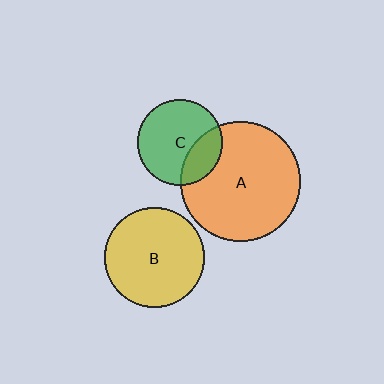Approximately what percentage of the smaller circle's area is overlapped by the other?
Approximately 25%.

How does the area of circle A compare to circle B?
Approximately 1.4 times.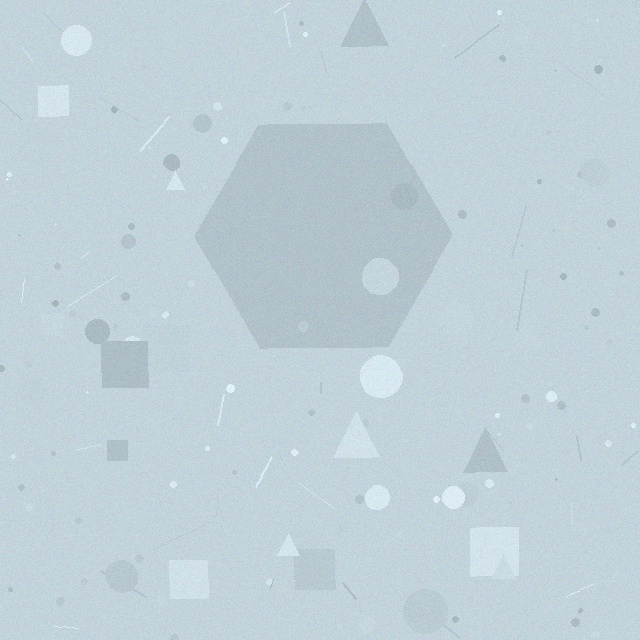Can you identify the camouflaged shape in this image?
The camouflaged shape is a hexagon.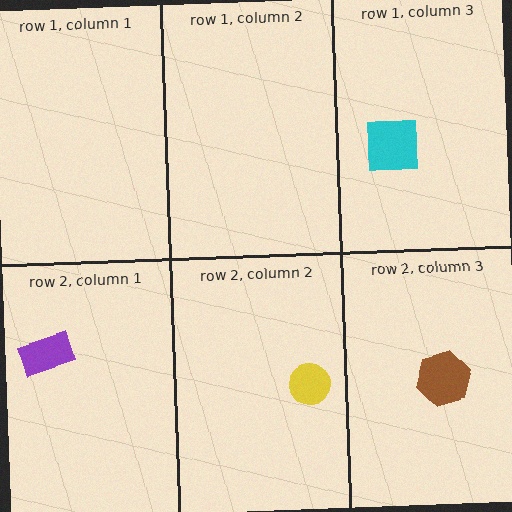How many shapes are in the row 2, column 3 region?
1.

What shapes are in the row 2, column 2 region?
The yellow circle.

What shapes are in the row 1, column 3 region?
The cyan square.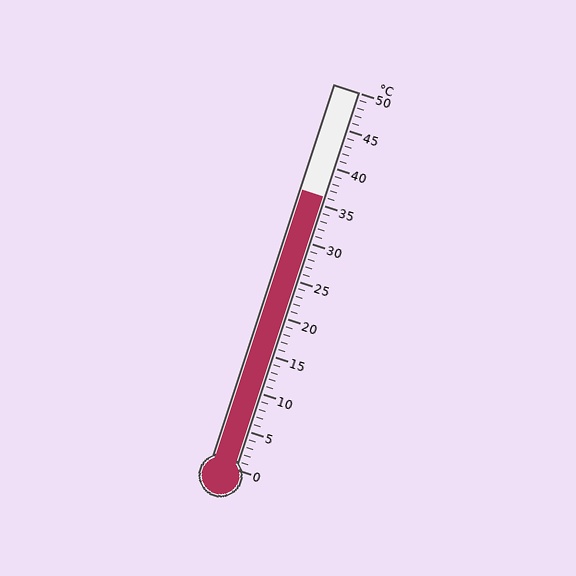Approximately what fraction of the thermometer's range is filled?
The thermometer is filled to approximately 70% of its range.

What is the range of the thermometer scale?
The thermometer scale ranges from 0°C to 50°C.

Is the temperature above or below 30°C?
The temperature is above 30°C.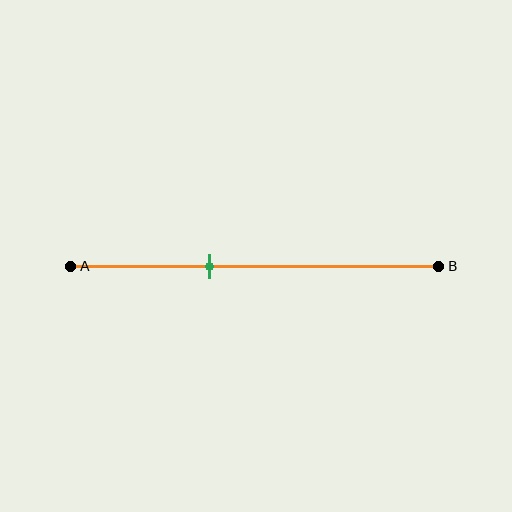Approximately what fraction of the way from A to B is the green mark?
The green mark is approximately 40% of the way from A to B.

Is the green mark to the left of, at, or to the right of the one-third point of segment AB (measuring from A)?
The green mark is to the right of the one-third point of segment AB.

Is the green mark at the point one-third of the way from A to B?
No, the mark is at about 40% from A, not at the 33% one-third point.